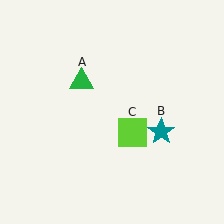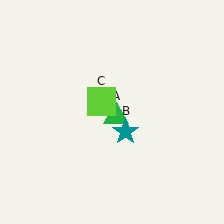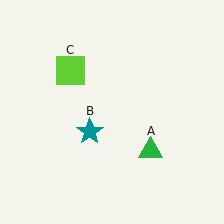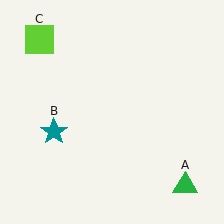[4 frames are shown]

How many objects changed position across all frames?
3 objects changed position: green triangle (object A), teal star (object B), lime square (object C).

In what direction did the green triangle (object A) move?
The green triangle (object A) moved down and to the right.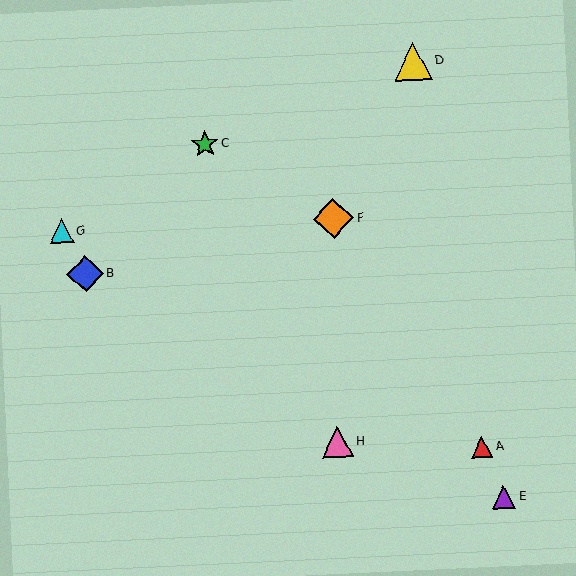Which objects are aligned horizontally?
Objects F, G are aligned horizontally.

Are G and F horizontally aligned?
Yes, both are at y≈231.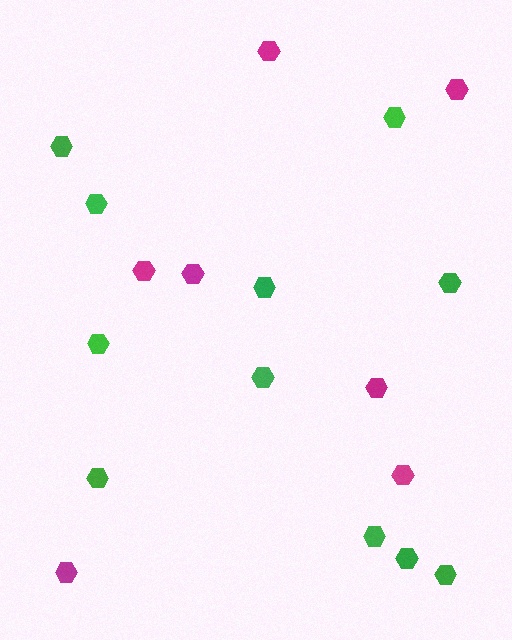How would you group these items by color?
There are 2 groups: one group of magenta hexagons (7) and one group of green hexagons (11).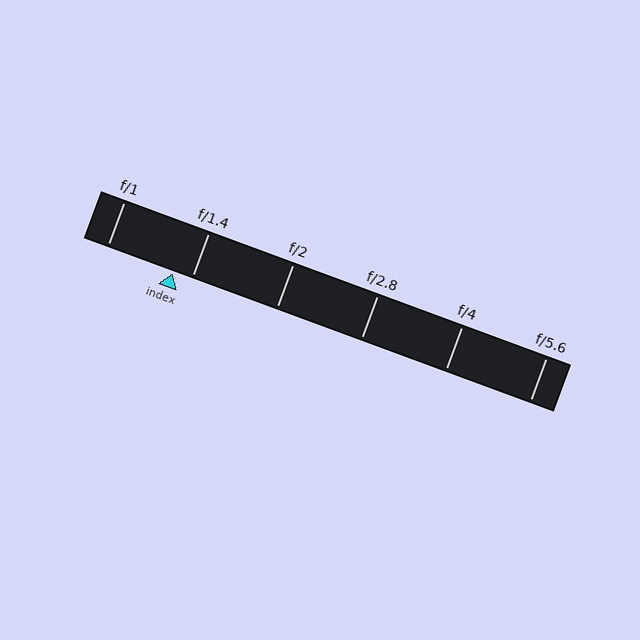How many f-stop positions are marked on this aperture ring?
There are 6 f-stop positions marked.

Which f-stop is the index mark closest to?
The index mark is closest to f/1.4.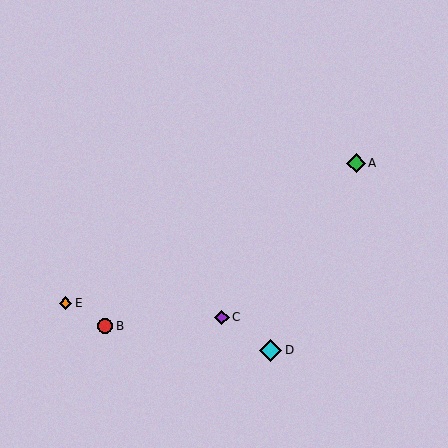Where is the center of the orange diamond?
The center of the orange diamond is at (66, 303).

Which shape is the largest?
The cyan diamond (labeled D) is the largest.